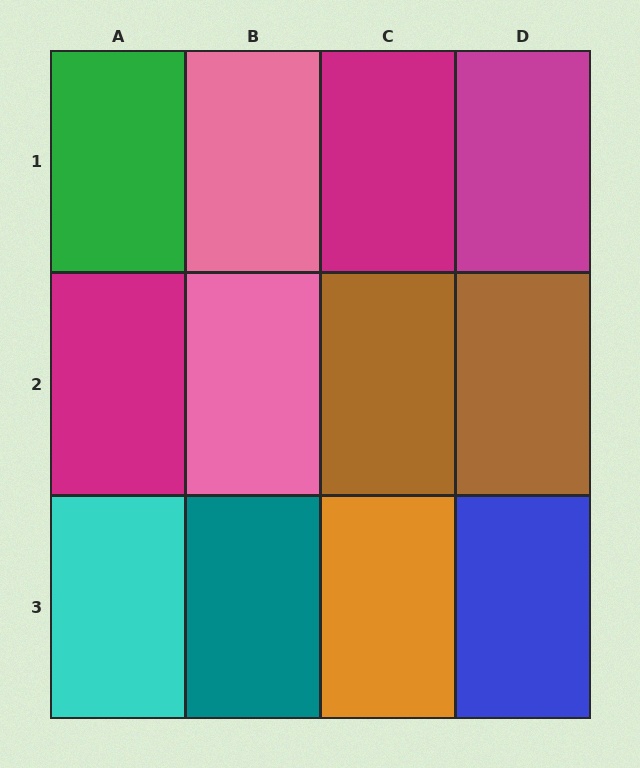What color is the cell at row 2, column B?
Pink.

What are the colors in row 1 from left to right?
Green, pink, magenta, magenta.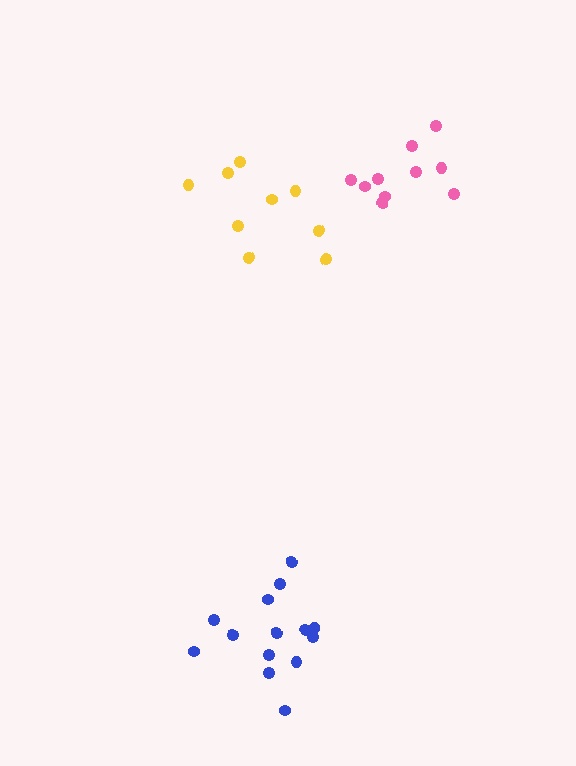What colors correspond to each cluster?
The clusters are colored: yellow, pink, blue.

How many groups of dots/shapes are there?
There are 3 groups.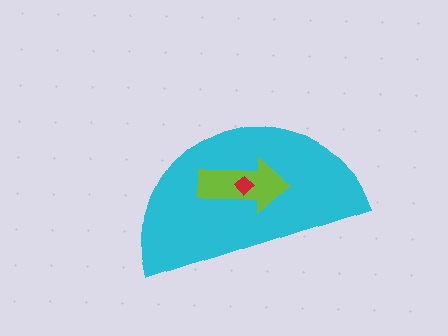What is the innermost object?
The red diamond.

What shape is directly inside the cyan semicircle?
The lime arrow.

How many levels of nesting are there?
3.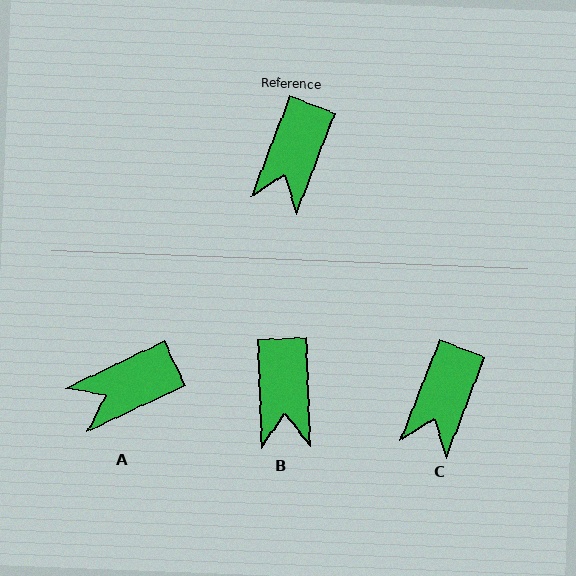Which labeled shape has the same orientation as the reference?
C.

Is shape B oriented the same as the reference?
No, it is off by about 23 degrees.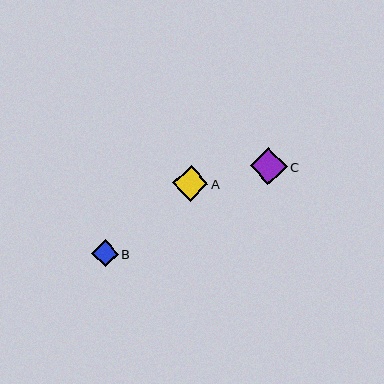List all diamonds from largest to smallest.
From largest to smallest: C, A, B.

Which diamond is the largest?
Diamond C is the largest with a size of approximately 37 pixels.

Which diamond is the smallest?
Diamond B is the smallest with a size of approximately 26 pixels.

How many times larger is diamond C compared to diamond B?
Diamond C is approximately 1.4 times the size of diamond B.